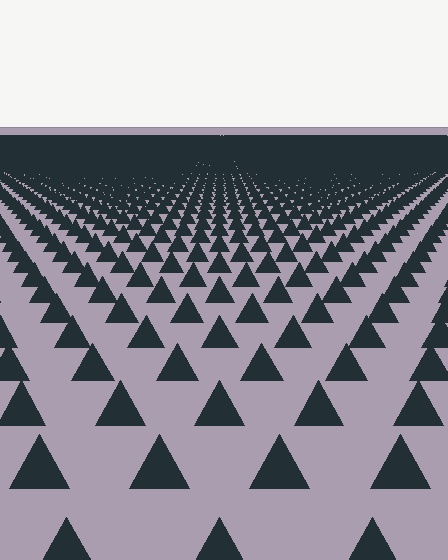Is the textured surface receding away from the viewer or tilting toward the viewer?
The surface is receding away from the viewer. Texture elements get smaller and denser toward the top.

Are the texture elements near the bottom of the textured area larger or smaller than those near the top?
Larger. Near the bottom, elements are closer to the viewer and appear at a bigger on-screen size.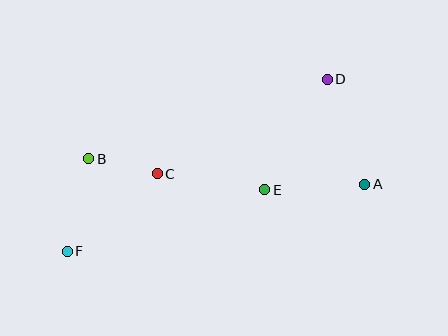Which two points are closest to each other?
Points B and C are closest to each other.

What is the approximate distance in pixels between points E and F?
The distance between E and F is approximately 207 pixels.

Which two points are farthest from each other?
Points D and F are farthest from each other.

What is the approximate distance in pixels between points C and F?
The distance between C and F is approximately 119 pixels.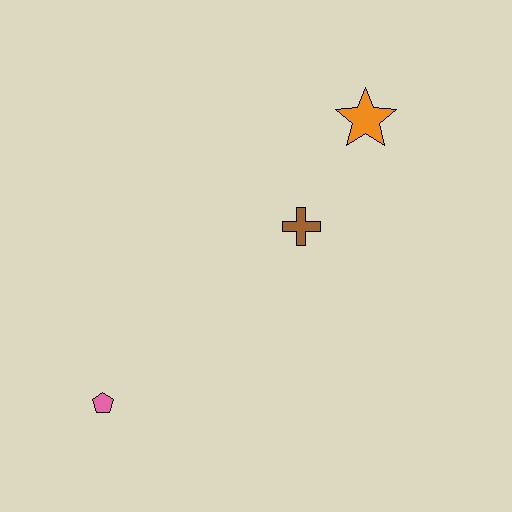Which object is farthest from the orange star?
The pink pentagon is farthest from the orange star.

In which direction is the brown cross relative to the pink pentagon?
The brown cross is to the right of the pink pentagon.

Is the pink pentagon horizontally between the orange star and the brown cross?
No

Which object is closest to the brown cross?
The orange star is closest to the brown cross.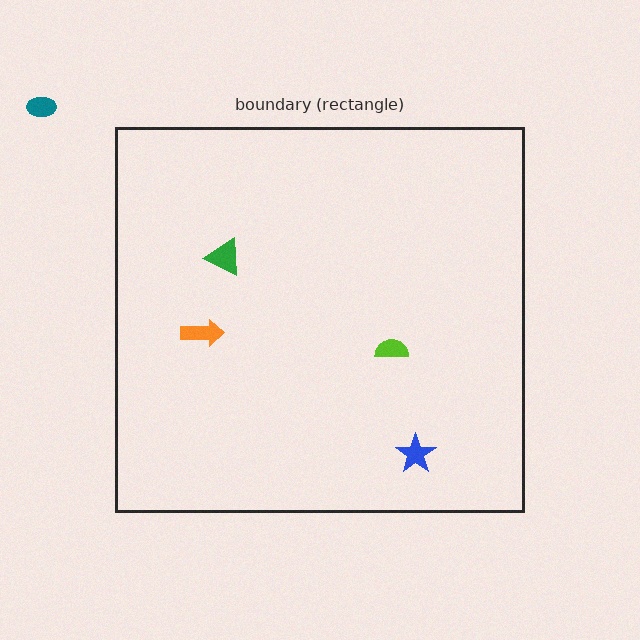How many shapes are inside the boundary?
4 inside, 1 outside.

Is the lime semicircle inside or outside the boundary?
Inside.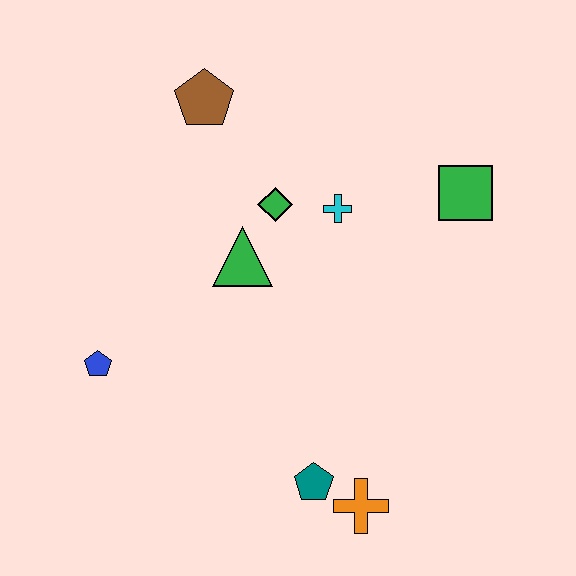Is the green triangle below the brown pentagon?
Yes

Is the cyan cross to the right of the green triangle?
Yes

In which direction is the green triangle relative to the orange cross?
The green triangle is above the orange cross.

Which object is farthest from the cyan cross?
The orange cross is farthest from the cyan cross.